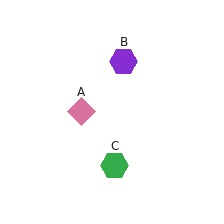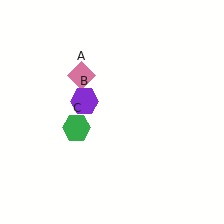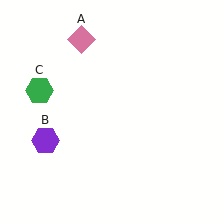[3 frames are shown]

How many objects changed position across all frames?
3 objects changed position: pink diamond (object A), purple hexagon (object B), green hexagon (object C).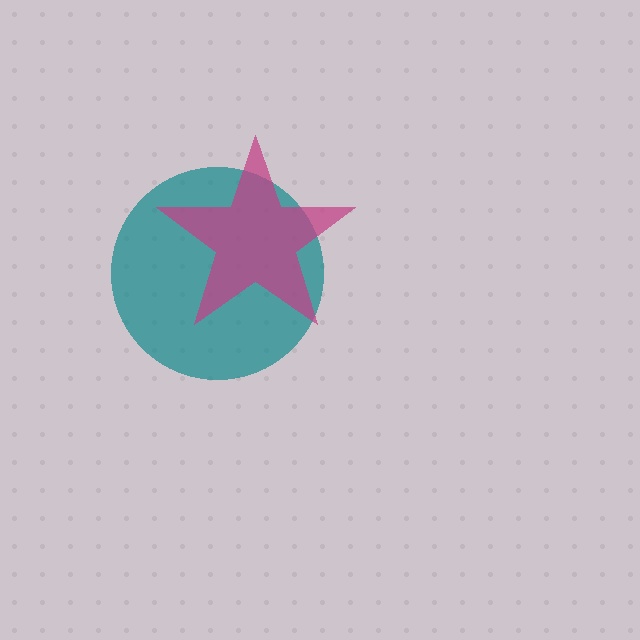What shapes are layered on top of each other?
The layered shapes are: a teal circle, a magenta star.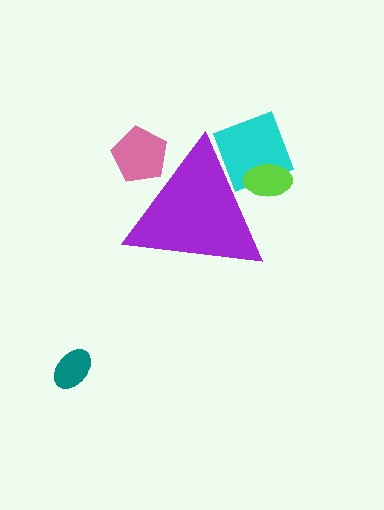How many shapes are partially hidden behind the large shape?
3 shapes are partially hidden.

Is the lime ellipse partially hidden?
Yes, the lime ellipse is partially hidden behind the purple triangle.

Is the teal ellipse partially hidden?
No, the teal ellipse is fully visible.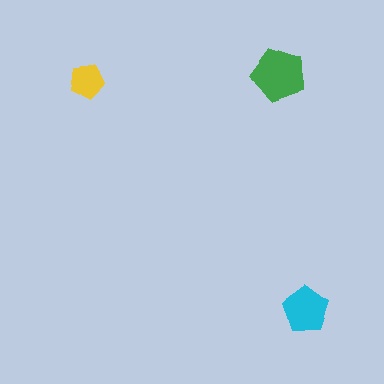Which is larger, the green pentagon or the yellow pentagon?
The green one.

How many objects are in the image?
There are 3 objects in the image.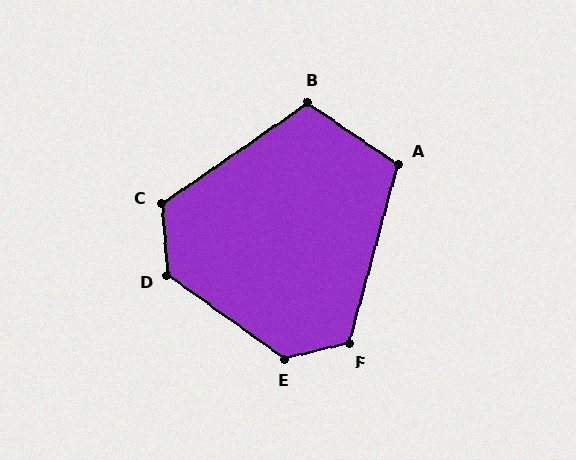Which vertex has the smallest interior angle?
A, at approximately 109 degrees.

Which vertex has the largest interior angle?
E, at approximately 131 degrees.